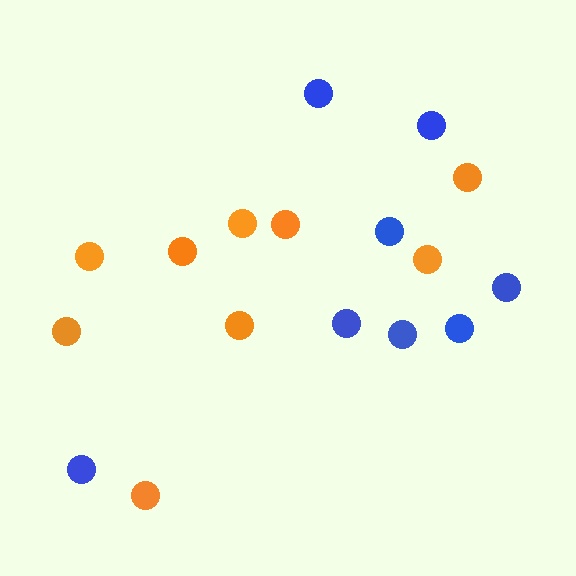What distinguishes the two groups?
There are 2 groups: one group of blue circles (8) and one group of orange circles (9).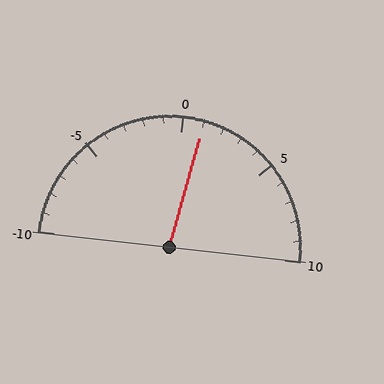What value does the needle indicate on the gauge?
The needle indicates approximately 1.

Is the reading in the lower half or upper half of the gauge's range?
The reading is in the upper half of the range (-10 to 10).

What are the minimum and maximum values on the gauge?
The gauge ranges from -10 to 10.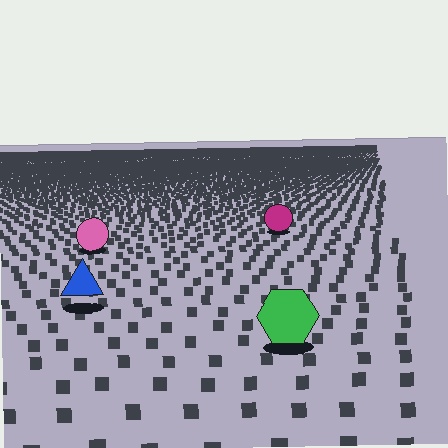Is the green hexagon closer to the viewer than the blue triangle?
Yes. The green hexagon is closer — you can tell from the texture gradient: the ground texture is coarser near it.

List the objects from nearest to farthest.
From nearest to farthest: the green hexagon, the blue triangle, the pink circle, the magenta circle.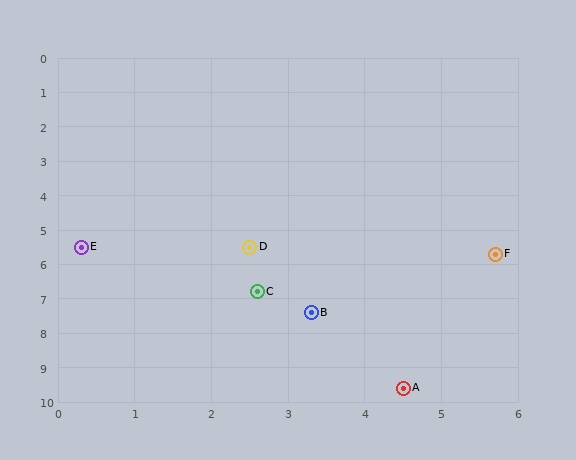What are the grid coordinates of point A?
Point A is at approximately (4.5, 9.6).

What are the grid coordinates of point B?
Point B is at approximately (3.3, 7.4).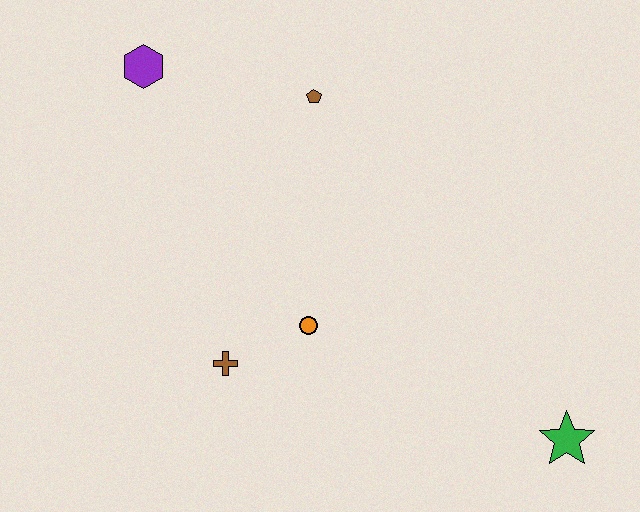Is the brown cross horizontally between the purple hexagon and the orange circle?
Yes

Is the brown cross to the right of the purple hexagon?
Yes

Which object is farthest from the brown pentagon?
The green star is farthest from the brown pentagon.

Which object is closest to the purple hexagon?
The brown pentagon is closest to the purple hexagon.